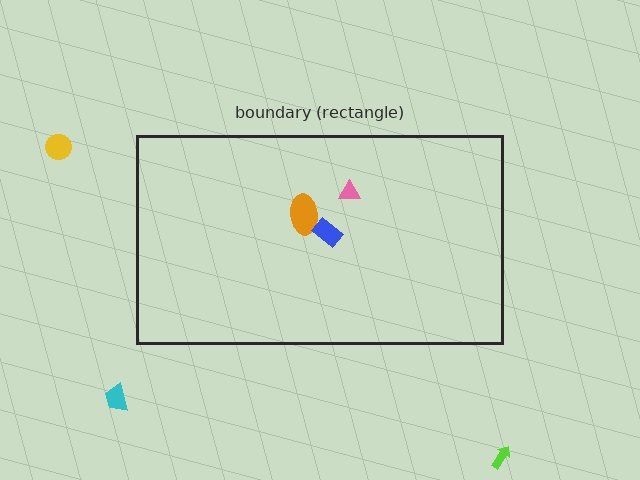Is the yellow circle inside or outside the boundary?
Outside.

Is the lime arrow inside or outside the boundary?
Outside.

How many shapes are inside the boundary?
3 inside, 3 outside.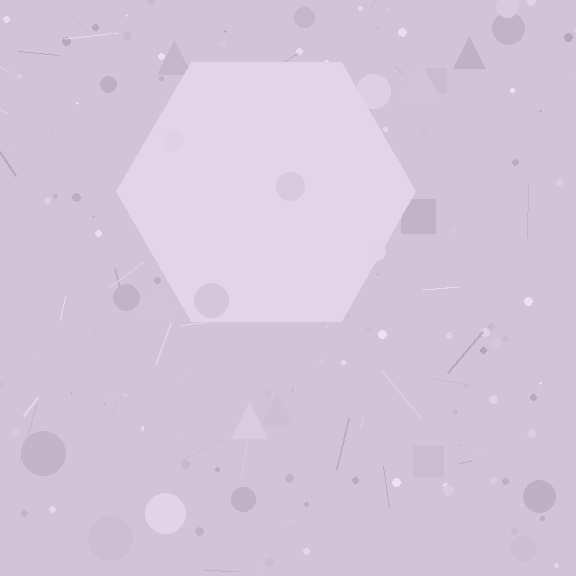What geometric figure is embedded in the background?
A hexagon is embedded in the background.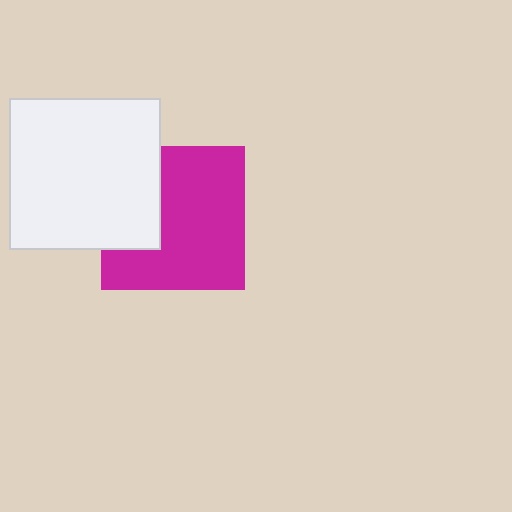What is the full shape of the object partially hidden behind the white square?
The partially hidden object is a magenta square.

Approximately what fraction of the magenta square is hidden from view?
Roughly 30% of the magenta square is hidden behind the white square.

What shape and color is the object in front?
The object in front is a white square.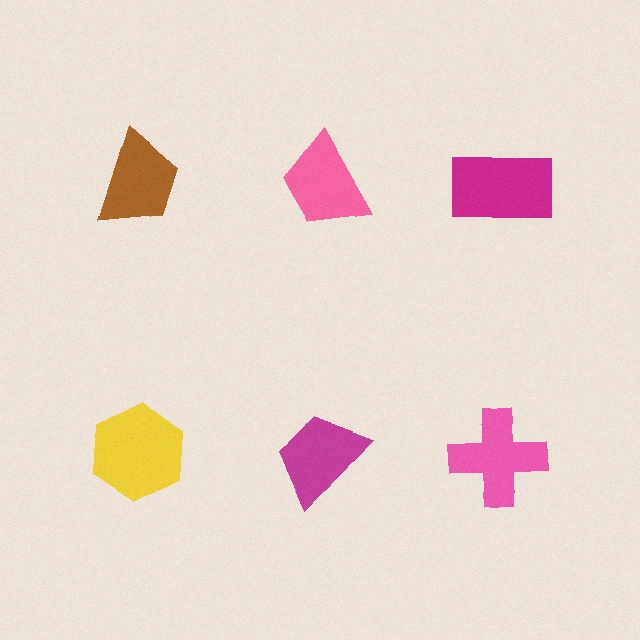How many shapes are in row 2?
3 shapes.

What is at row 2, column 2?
A magenta trapezoid.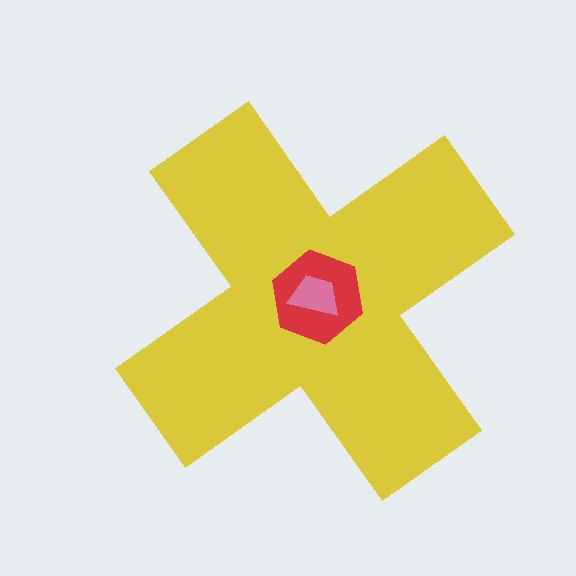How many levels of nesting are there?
3.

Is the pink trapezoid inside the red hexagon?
Yes.